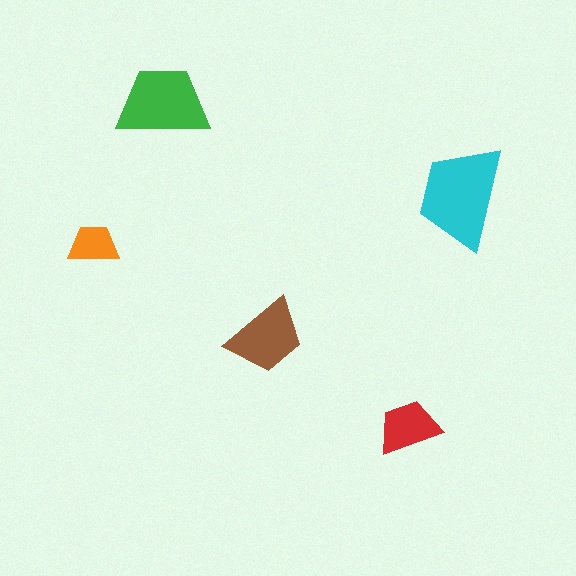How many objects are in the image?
There are 5 objects in the image.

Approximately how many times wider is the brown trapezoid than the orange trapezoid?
About 1.5 times wider.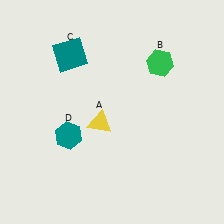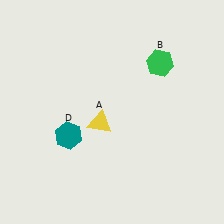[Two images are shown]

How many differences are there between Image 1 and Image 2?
There is 1 difference between the two images.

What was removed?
The teal square (C) was removed in Image 2.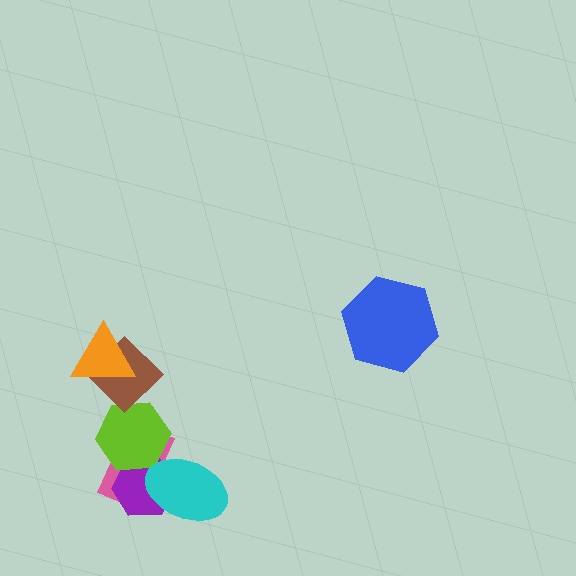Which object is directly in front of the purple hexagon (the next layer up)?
The lime hexagon is directly in front of the purple hexagon.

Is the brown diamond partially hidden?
Yes, it is partially covered by another shape.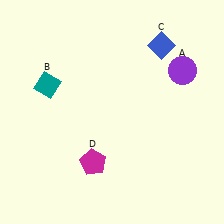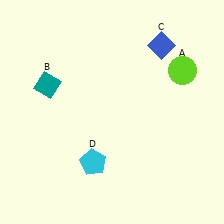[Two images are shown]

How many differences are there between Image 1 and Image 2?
There are 2 differences between the two images.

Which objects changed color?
A changed from purple to lime. D changed from magenta to cyan.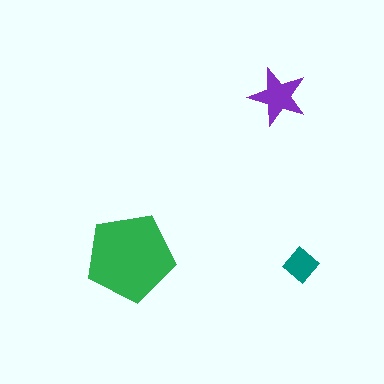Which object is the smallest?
The teal diamond.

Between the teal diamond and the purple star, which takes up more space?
The purple star.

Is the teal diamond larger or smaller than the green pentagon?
Smaller.